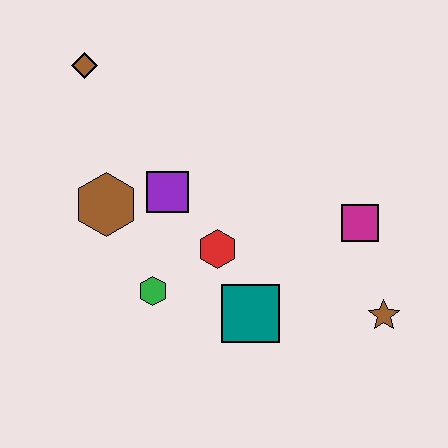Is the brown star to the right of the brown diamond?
Yes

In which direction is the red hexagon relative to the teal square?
The red hexagon is above the teal square.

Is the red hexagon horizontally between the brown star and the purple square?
Yes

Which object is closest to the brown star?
The magenta square is closest to the brown star.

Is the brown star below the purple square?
Yes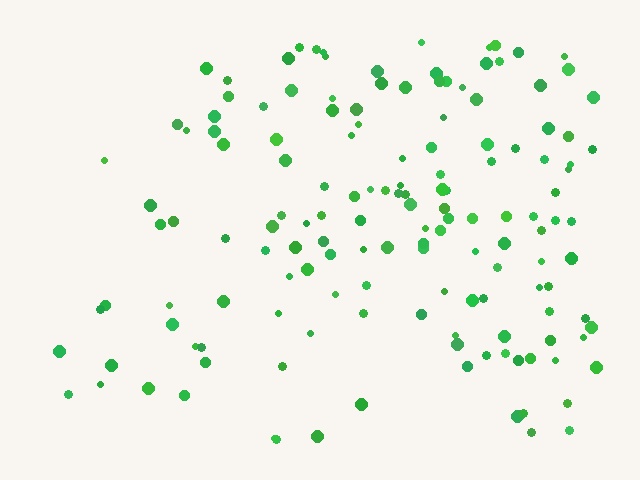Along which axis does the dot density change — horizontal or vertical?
Horizontal.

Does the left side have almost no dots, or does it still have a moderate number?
Still a moderate number, just noticeably fewer than the right.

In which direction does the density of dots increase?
From left to right, with the right side densest.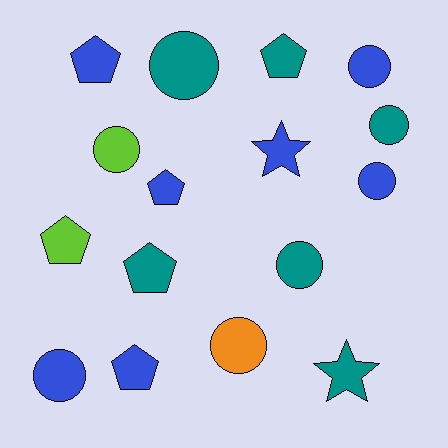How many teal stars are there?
There is 1 teal star.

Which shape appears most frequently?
Circle, with 8 objects.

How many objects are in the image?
There are 16 objects.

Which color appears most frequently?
Blue, with 7 objects.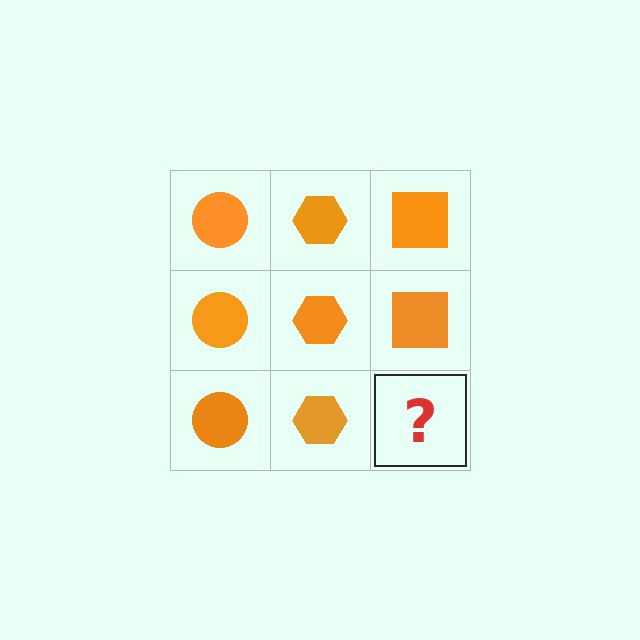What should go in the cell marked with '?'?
The missing cell should contain an orange square.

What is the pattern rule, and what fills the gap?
The rule is that each column has a consistent shape. The gap should be filled with an orange square.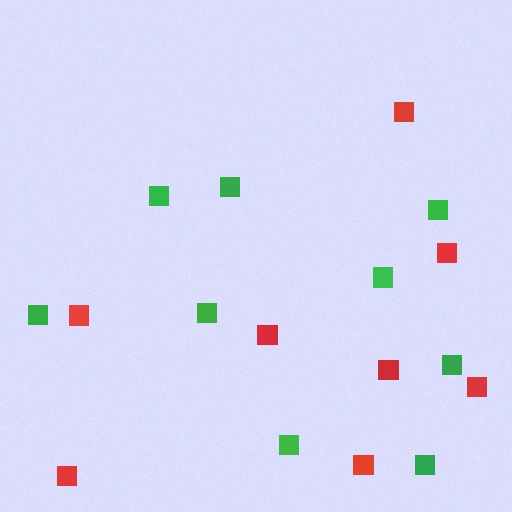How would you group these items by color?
There are 2 groups: one group of red squares (8) and one group of green squares (9).